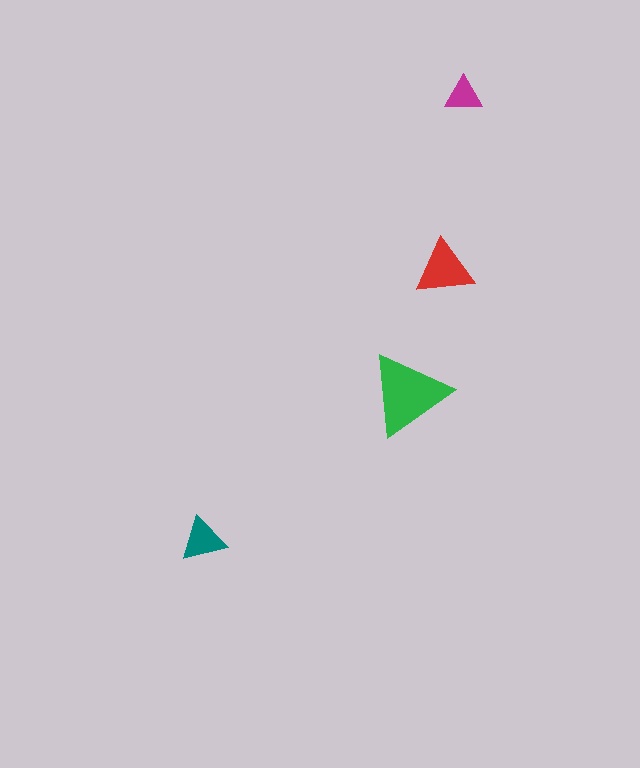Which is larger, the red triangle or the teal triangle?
The red one.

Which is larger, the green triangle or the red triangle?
The green one.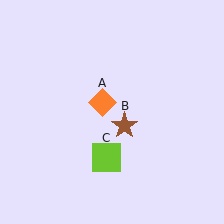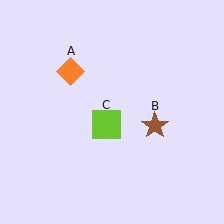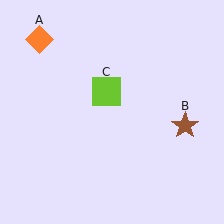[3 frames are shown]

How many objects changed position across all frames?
3 objects changed position: orange diamond (object A), brown star (object B), lime square (object C).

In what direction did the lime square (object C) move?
The lime square (object C) moved up.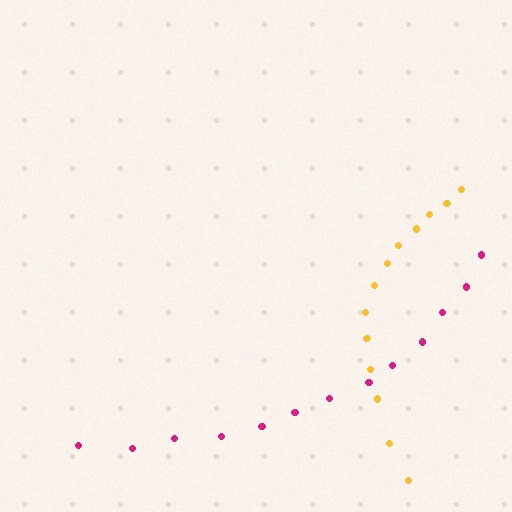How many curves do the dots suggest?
There are 2 distinct paths.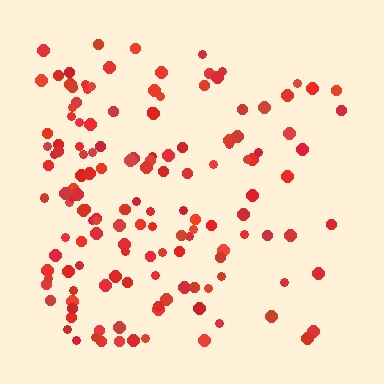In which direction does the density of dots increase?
From right to left, with the left side densest.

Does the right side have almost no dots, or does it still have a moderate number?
Still a moderate number, just noticeably fewer than the left.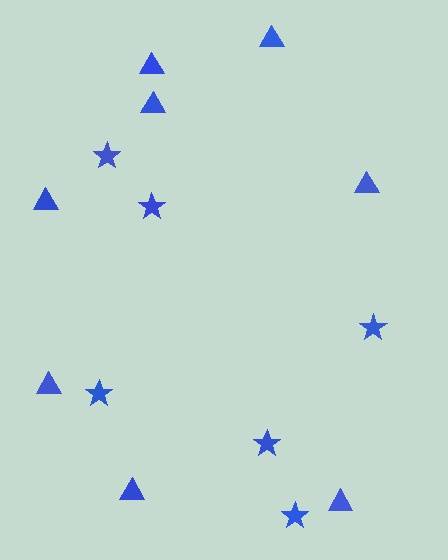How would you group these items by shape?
There are 2 groups: one group of stars (6) and one group of triangles (8).